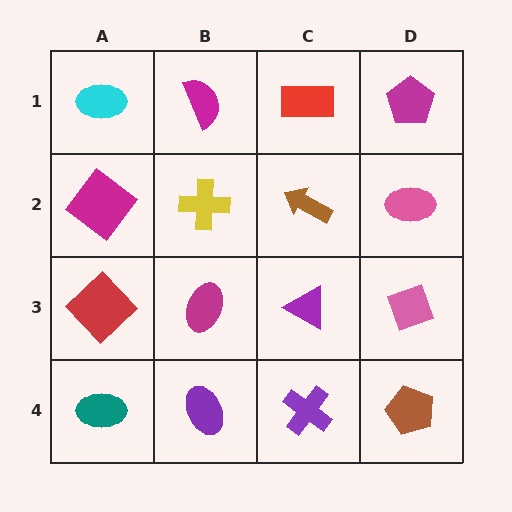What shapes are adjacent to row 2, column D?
A magenta pentagon (row 1, column D), a pink diamond (row 3, column D), a brown arrow (row 2, column C).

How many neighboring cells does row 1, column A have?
2.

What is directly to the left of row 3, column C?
A magenta ellipse.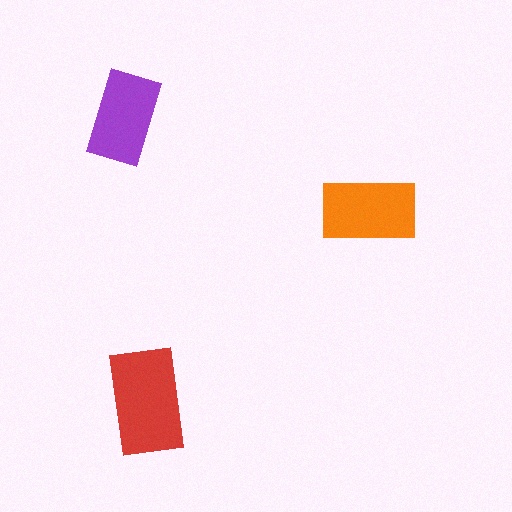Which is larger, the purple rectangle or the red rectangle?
The red one.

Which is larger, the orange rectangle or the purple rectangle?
The orange one.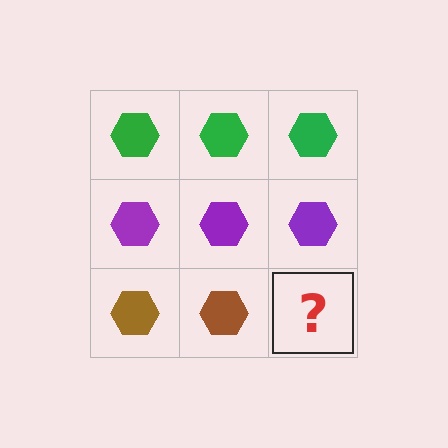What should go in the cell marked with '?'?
The missing cell should contain a brown hexagon.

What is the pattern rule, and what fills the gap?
The rule is that each row has a consistent color. The gap should be filled with a brown hexagon.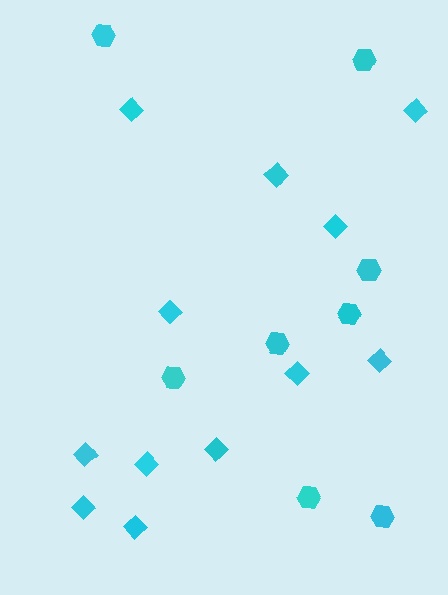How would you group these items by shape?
There are 2 groups: one group of diamonds (12) and one group of hexagons (8).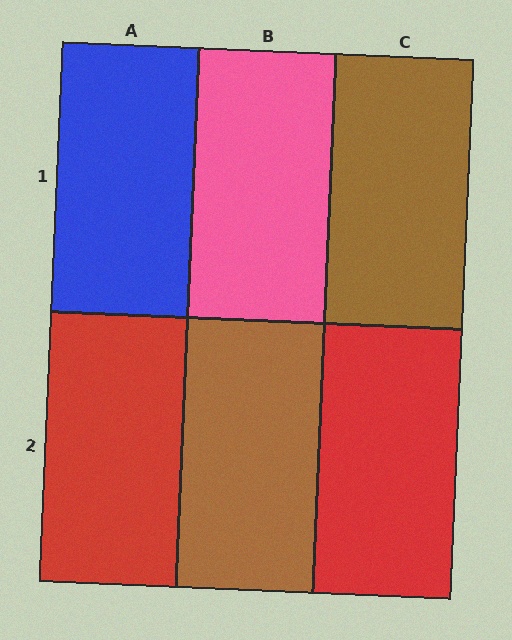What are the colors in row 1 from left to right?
Blue, pink, brown.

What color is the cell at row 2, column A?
Red.